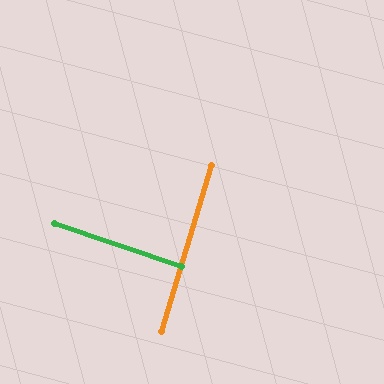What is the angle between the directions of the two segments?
Approximately 89 degrees.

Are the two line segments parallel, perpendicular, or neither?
Perpendicular — they meet at approximately 89°.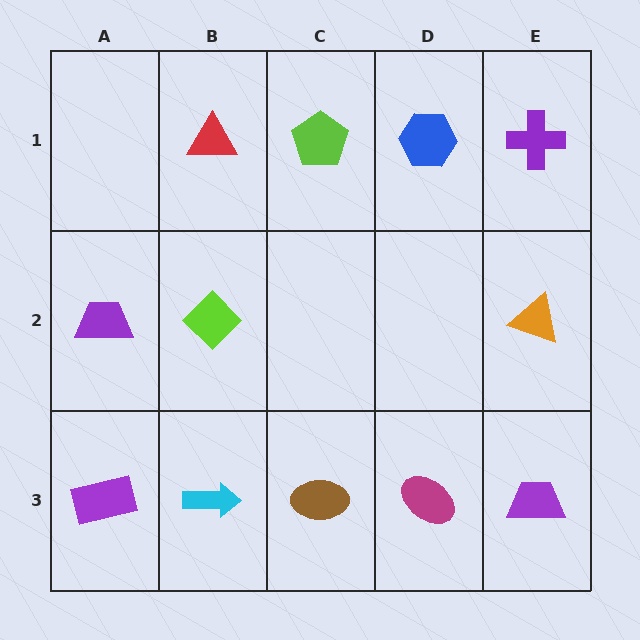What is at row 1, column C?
A lime pentagon.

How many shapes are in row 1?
4 shapes.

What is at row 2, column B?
A lime diamond.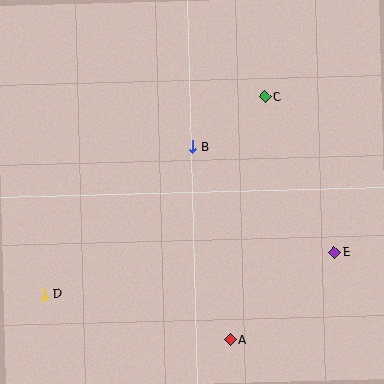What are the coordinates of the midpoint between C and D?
The midpoint between C and D is at (155, 195).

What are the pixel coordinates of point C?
Point C is at (265, 97).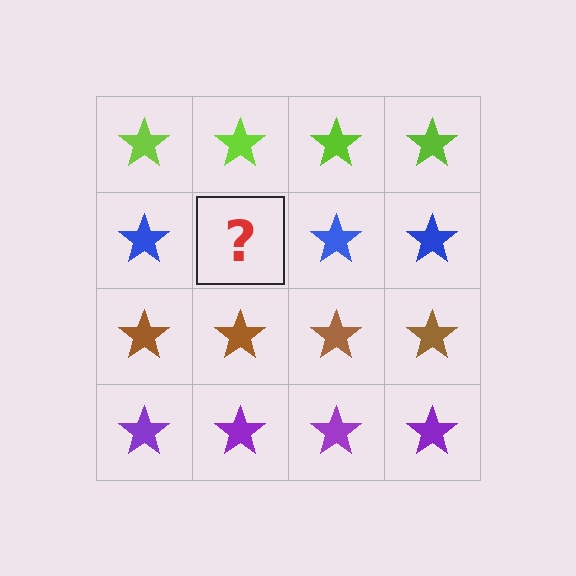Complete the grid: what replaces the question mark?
The question mark should be replaced with a blue star.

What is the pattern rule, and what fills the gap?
The rule is that each row has a consistent color. The gap should be filled with a blue star.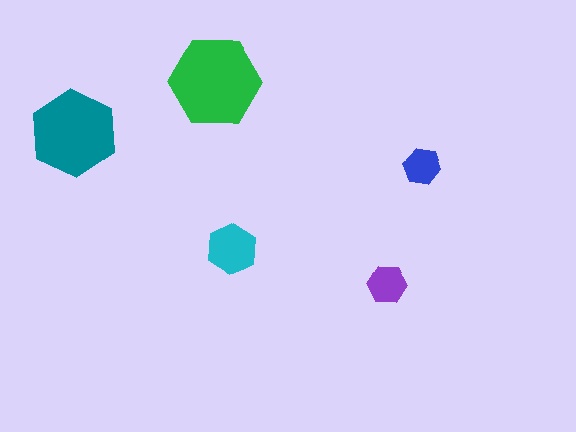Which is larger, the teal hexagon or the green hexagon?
The green one.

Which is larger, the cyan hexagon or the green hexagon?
The green one.